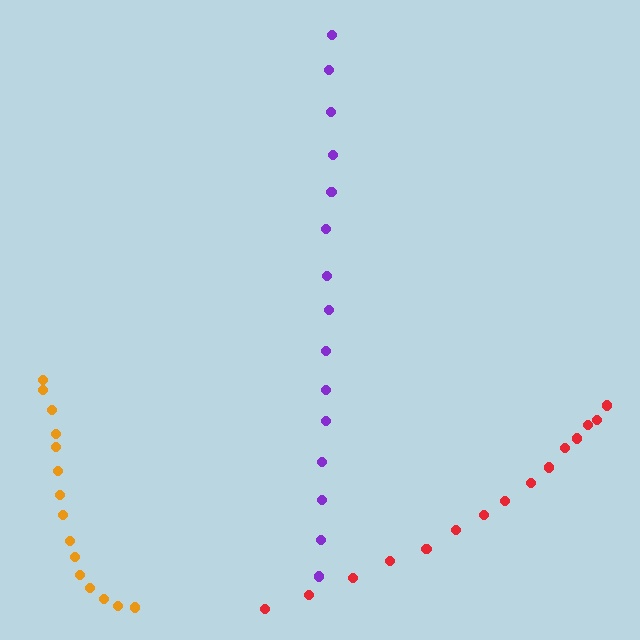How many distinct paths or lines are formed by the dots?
There are 3 distinct paths.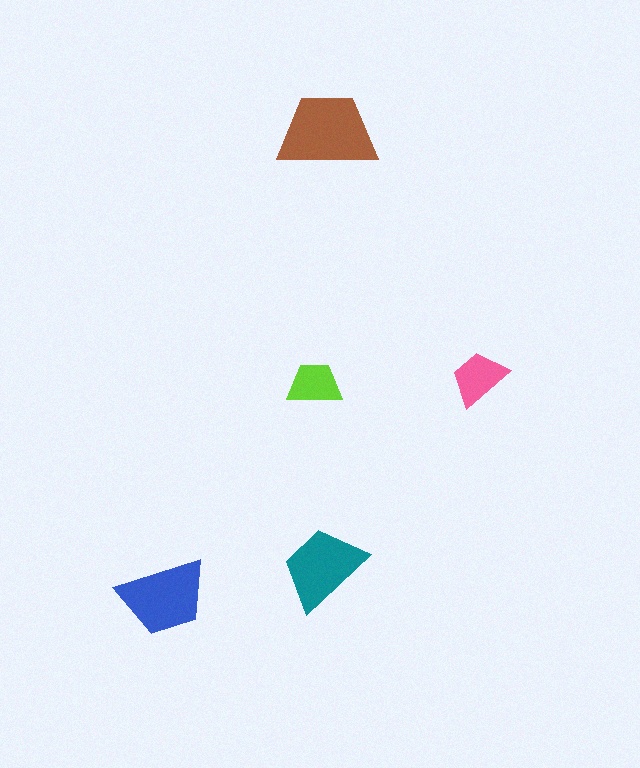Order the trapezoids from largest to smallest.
the brown one, the blue one, the teal one, the pink one, the lime one.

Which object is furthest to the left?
The blue trapezoid is leftmost.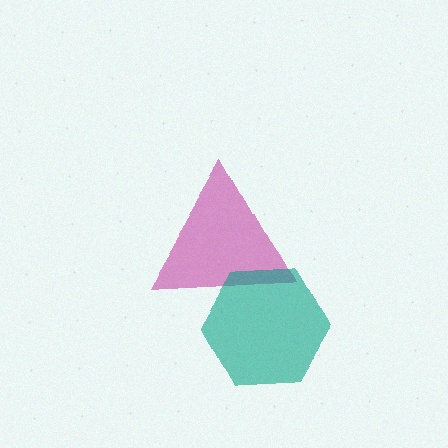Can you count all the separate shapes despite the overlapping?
Yes, there are 2 separate shapes.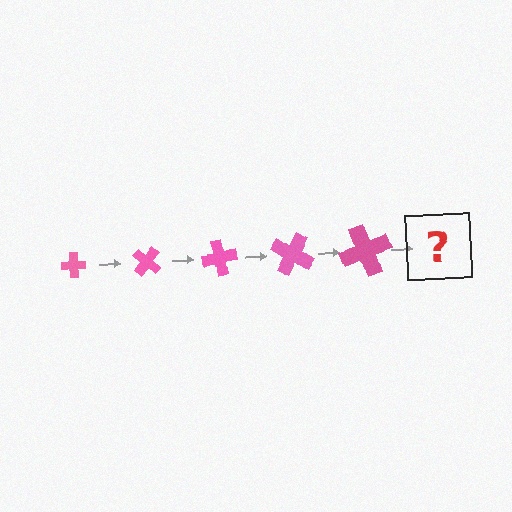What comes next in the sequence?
The next element should be a cross, larger than the previous one and rotated 200 degrees from the start.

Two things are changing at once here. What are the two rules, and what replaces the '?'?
The two rules are that the cross grows larger each step and it rotates 40 degrees each step. The '?' should be a cross, larger than the previous one and rotated 200 degrees from the start.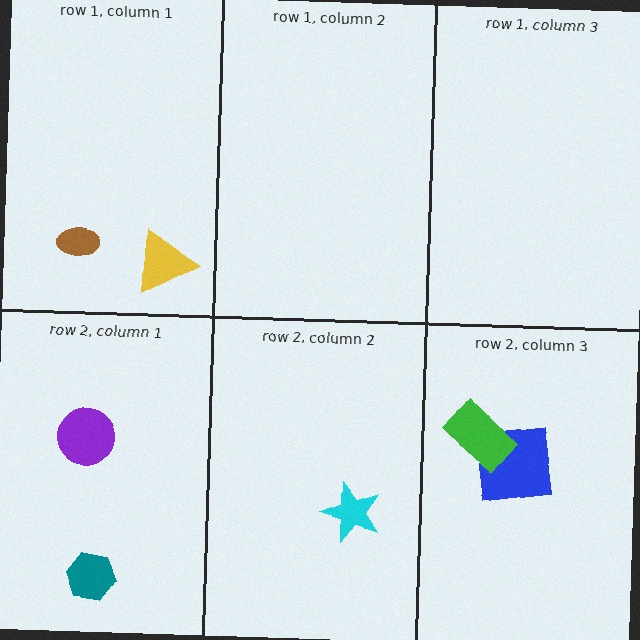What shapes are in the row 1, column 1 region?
The brown ellipse, the yellow triangle.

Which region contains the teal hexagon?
The row 2, column 1 region.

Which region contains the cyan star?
The row 2, column 2 region.